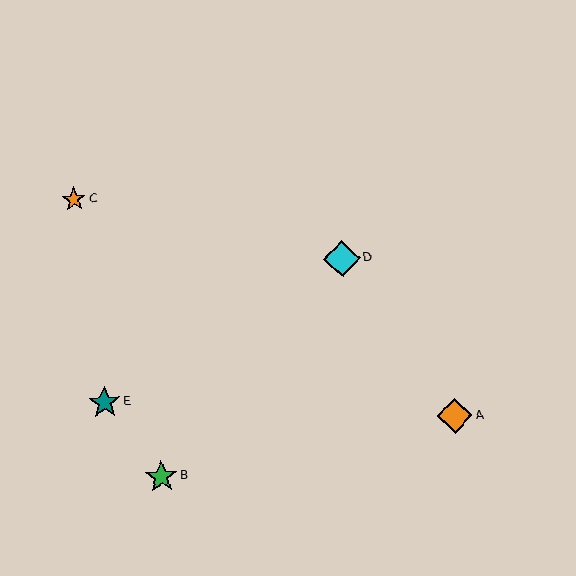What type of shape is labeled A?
Shape A is an orange diamond.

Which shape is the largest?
The cyan diamond (labeled D) is the largest.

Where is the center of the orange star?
The center of the orange star is at (74, 199).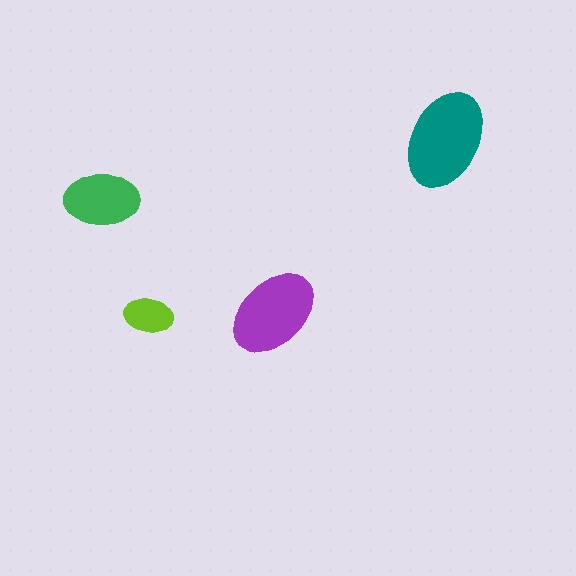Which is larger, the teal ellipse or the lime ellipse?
The teal one.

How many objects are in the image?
There are 4 objects in the image.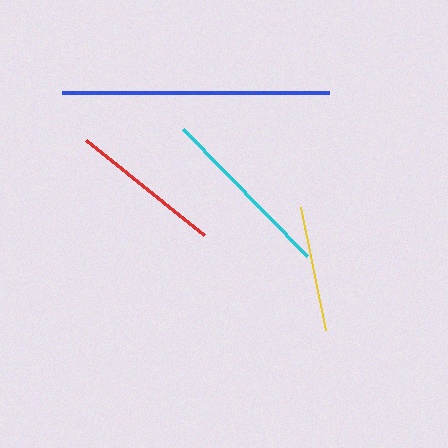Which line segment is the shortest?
The yellow line is the shortest at approximately 126 pixels.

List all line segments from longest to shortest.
From longest to shortest: blue, cyan, red, yellow.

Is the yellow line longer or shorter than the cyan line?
The cyan line is longer than the yellow line.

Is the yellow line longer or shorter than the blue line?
The blue line is longer than the yellow line.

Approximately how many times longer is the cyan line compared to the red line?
The cyan line is approximately 1.2 times the length of the red line.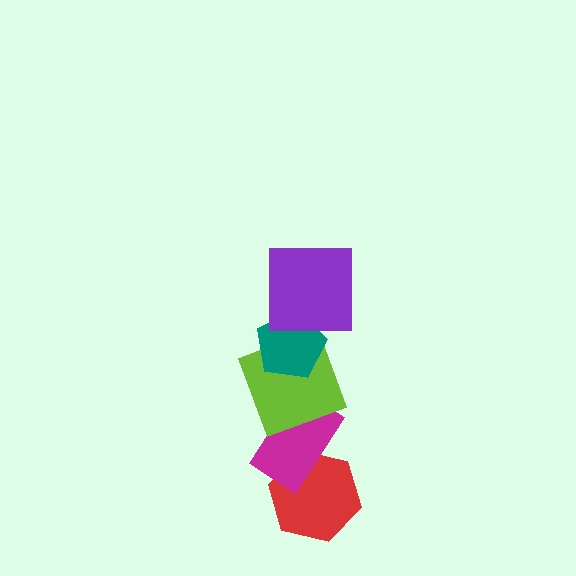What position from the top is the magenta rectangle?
The magenta rectangle is 4th from the top.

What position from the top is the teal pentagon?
The teal pentagon is 2nd from the top.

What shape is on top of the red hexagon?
The magenta rectangle is on top of the red hexagon.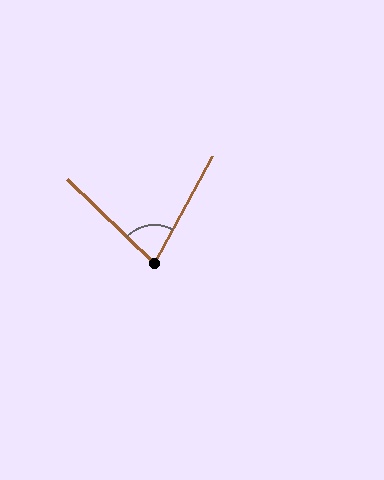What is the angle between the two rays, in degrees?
Approximately 75 degrees.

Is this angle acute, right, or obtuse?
It is acute.